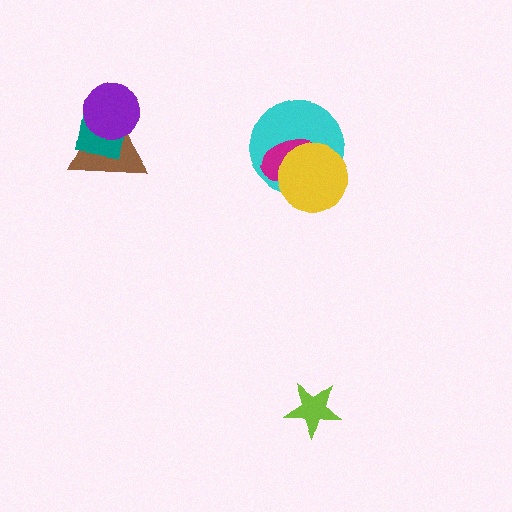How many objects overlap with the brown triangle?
2 objects overlap with the brown triangle.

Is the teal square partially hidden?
Yes, it is partially covered by another shape.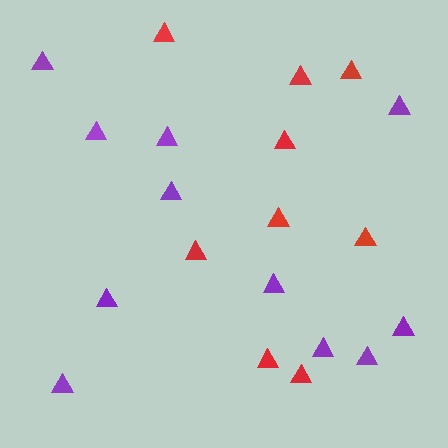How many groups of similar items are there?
There are 2 groups: one group of red triangles (9) and one group of purple triangles (11).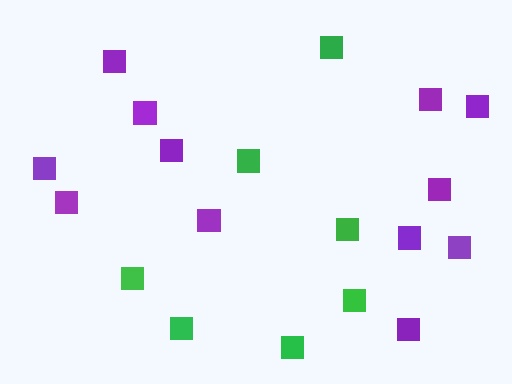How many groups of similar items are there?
There are 2 groups: one group of green squares (7) and one group of purple squares (12).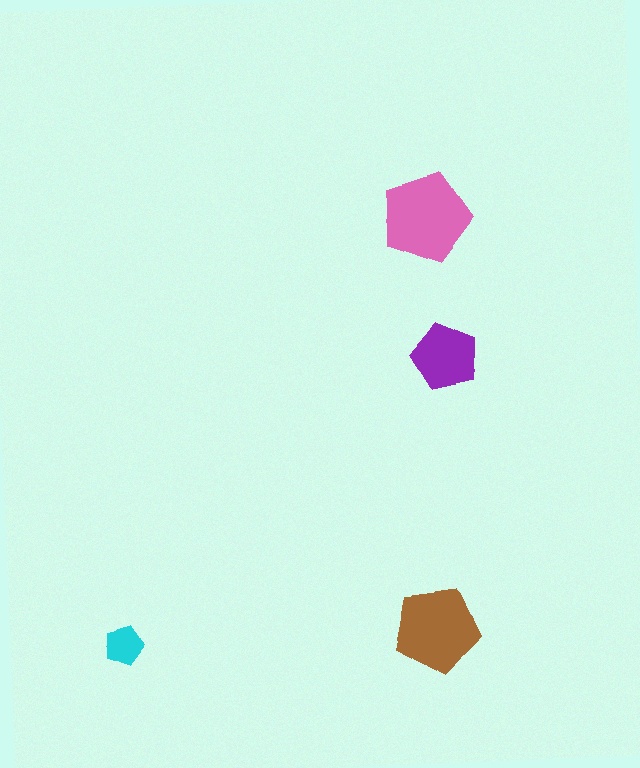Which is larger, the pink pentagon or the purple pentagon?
The pink one.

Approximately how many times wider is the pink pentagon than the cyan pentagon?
About 2.5 times wider.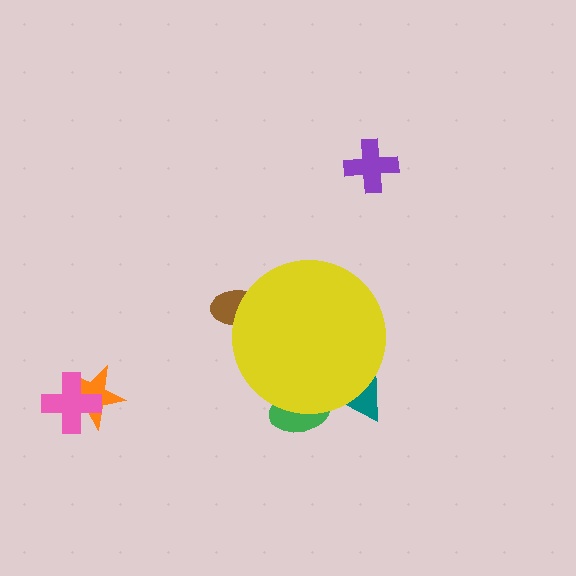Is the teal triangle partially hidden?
Yes, the teal triangle is partially hidden behind the yellow circle.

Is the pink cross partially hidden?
No, the pink cross is fully visible.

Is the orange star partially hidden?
No, the orange star is fully visible.